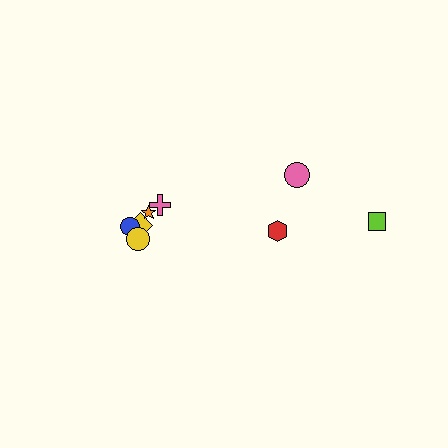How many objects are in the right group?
There are 3 objects.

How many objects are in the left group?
There are 5 objects.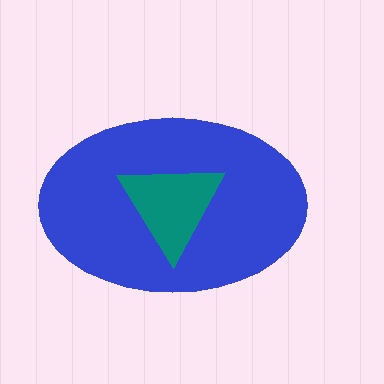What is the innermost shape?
The teal triangle.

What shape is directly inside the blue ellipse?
The teal triangle.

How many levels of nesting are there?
2.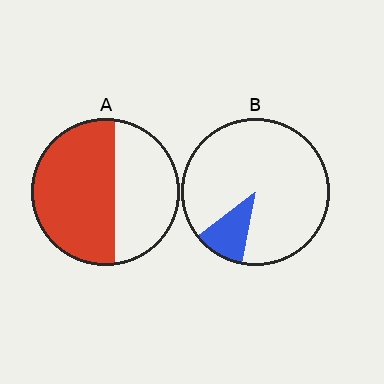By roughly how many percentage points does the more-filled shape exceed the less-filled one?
By roughly 45 percentage points (A over B).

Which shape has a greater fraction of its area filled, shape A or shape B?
Shape A.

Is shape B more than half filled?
No.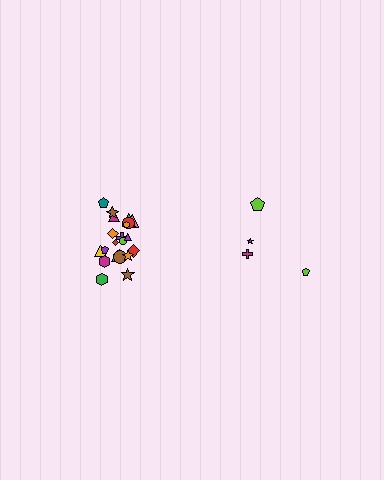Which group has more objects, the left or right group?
The left group.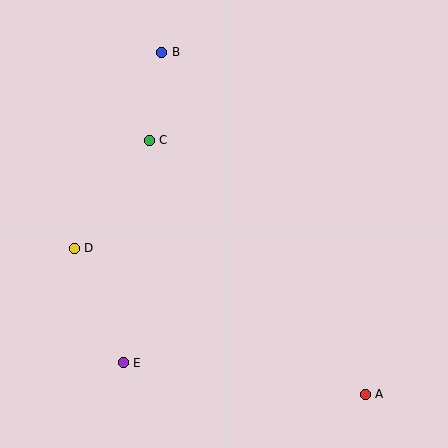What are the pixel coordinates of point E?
Point E is at (123, 363).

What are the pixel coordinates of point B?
Point B is at (162, 52).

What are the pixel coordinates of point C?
Point C is at (149, 140).